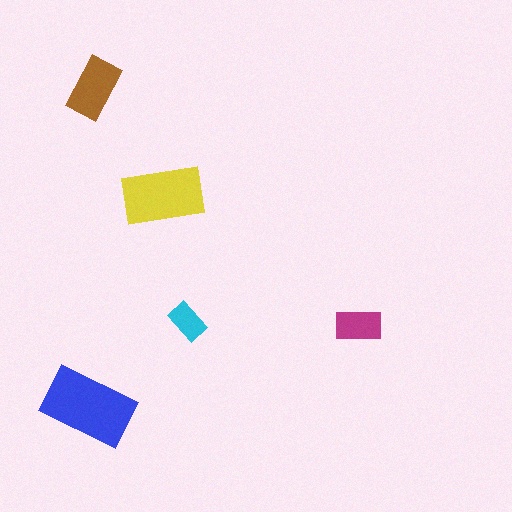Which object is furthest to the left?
The blue rectangle is leftmost.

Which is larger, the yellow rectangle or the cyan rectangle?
The yellow one.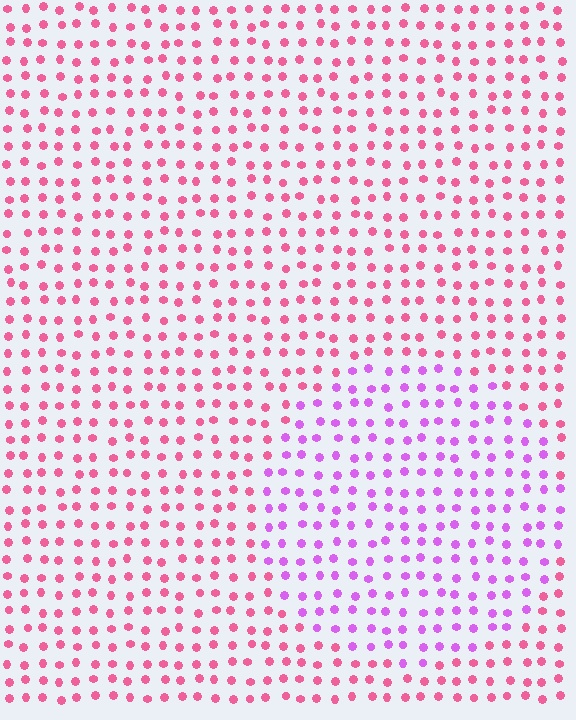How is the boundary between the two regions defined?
The boundary is defined purely by a slight shift in hue (about 45 degrees). Spacing, size, and orientation are identical on both sides.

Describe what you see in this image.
The image is filled with small pink elements in a uniform arrangement. A circle-shaped region is visible where the elements are tinted to a slightly different hue, forming a subtle color boundary.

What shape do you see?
I see a circle.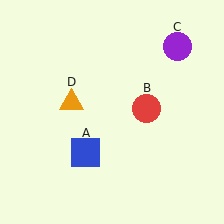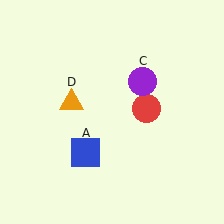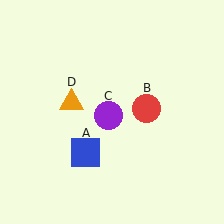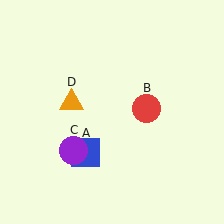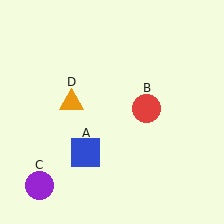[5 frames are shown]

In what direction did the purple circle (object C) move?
The purple circle (object C) moved down and to the left.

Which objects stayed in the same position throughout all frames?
Blue square (object A) and red circle (object B) and orange triangle (object D) remained stationary.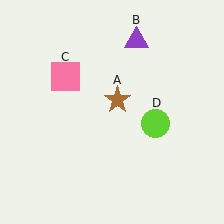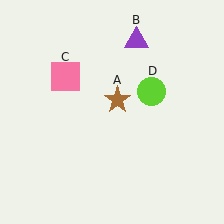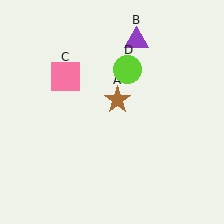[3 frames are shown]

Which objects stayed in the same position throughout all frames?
Brown star (object A) and purple triangle (object B) and pink square (object C) remained stationary.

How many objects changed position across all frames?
1 object changed position: lime circle (object D).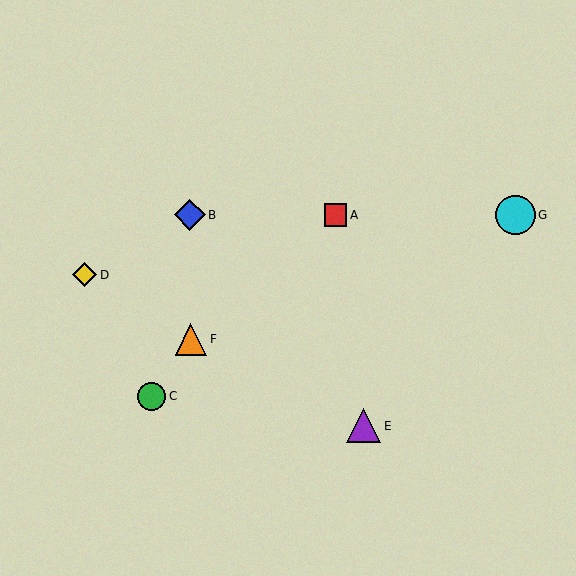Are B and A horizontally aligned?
Yes, both are at y≈215.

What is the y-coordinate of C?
Object C is at y≈396.